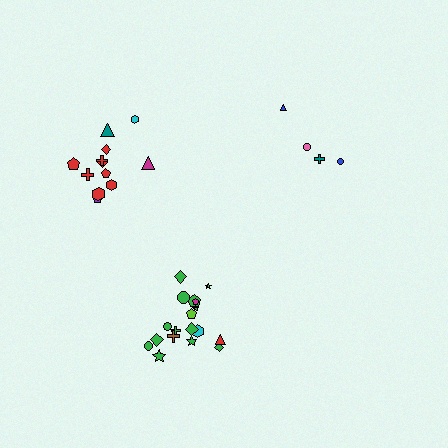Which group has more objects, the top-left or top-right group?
The top-left group.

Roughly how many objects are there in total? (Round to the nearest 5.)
Roughly 35 objects in total.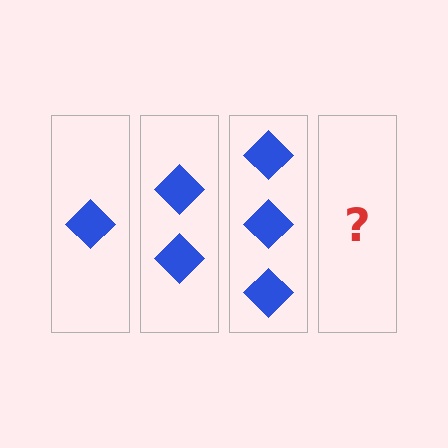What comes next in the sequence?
The next element should be 4 diamonds.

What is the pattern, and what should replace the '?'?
The pattern is that each step adds one more diamond. The '?' should be 4 diamonds.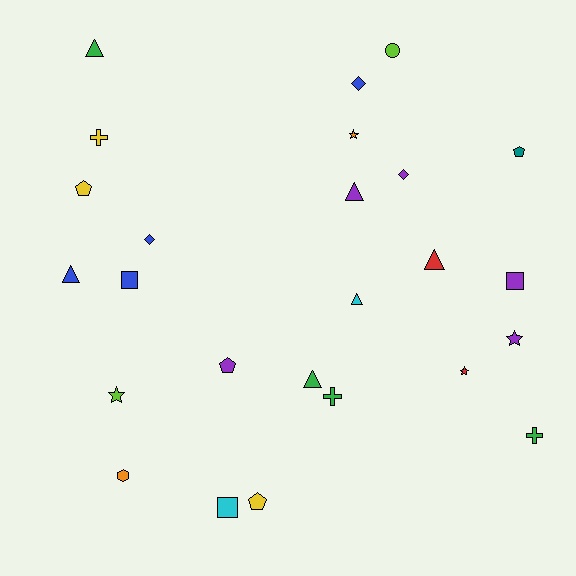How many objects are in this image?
There are 25 objects.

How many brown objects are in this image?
There are no brown objects.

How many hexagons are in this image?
There is 1 hexagon.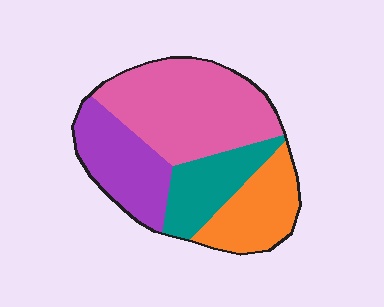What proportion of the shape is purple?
Purple takes up about one fifth (1/5) of the shape.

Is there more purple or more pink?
Pink.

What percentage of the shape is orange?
Orange covers around 20% of the shape.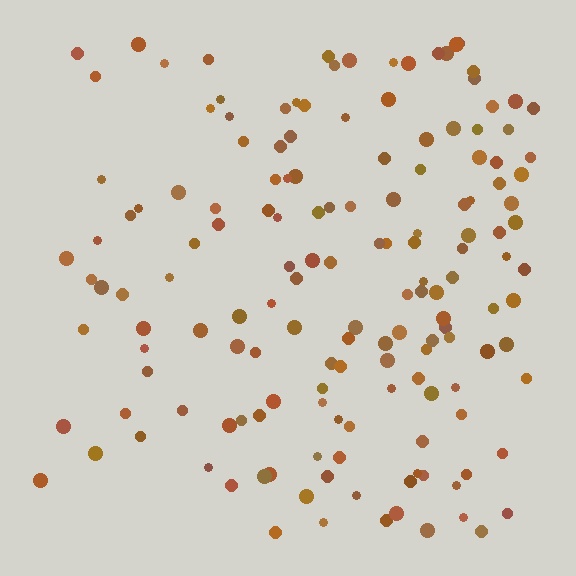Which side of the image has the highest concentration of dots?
The right.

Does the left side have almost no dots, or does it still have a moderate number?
Still a moderate number, just noticeably fewer than the right.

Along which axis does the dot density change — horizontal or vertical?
Horizontal.